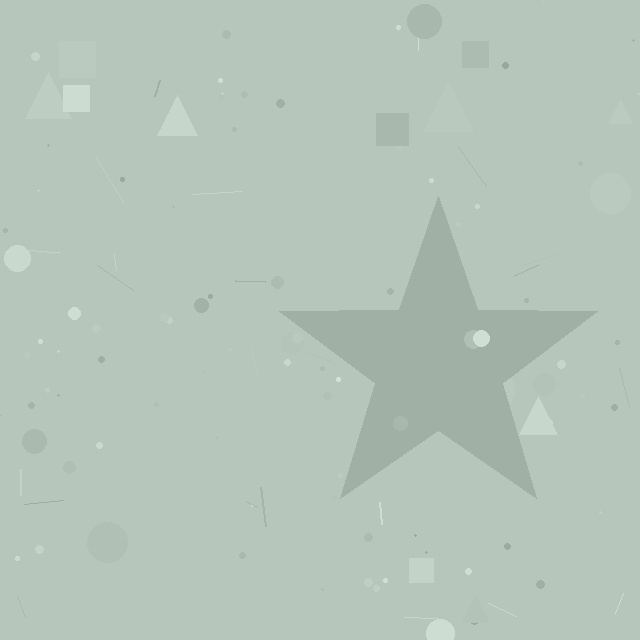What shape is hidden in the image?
A star is hidden in the image.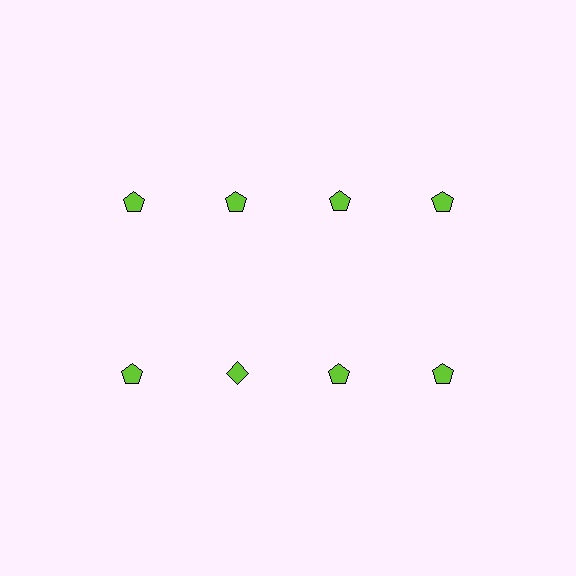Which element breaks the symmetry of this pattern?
The lime diamond in the second row, second from left column breaks the symmetry. All other shapes are lime pentagons.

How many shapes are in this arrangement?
There are 8 shapes arranged in a grid pattern.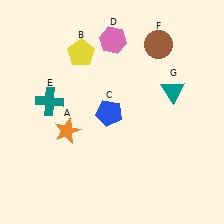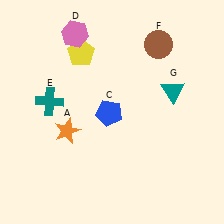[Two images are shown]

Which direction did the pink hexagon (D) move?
The pink hexagon (D) moved left.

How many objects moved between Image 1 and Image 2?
1 object moved between the two images.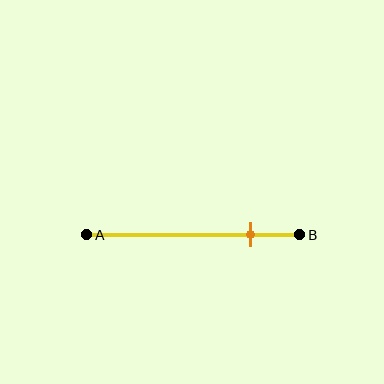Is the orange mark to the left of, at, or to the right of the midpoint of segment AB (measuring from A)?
The orange mark is to the right of the midpoint of segment AB.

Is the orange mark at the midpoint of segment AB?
No, the mark is at about 75% from A, not at the 50% midpoint.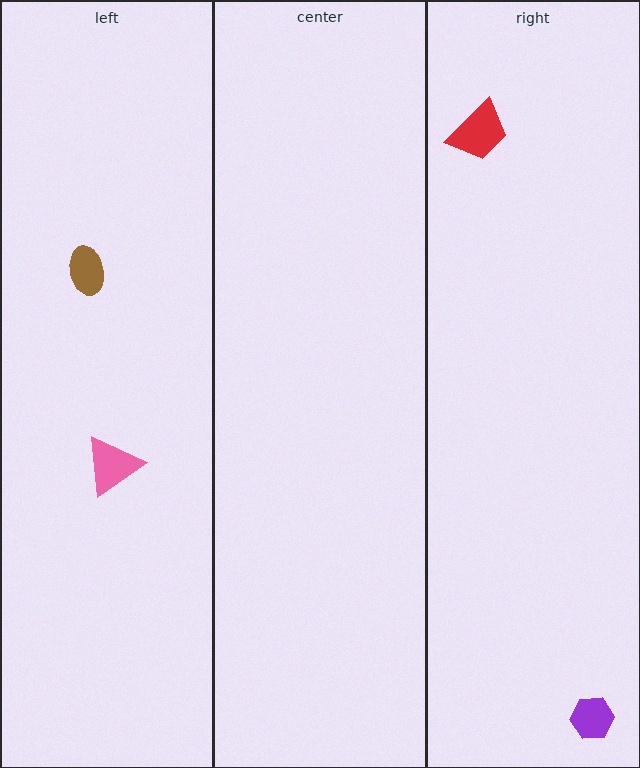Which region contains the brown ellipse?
The left region.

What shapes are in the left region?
The pink triangle, the brown ellipse.